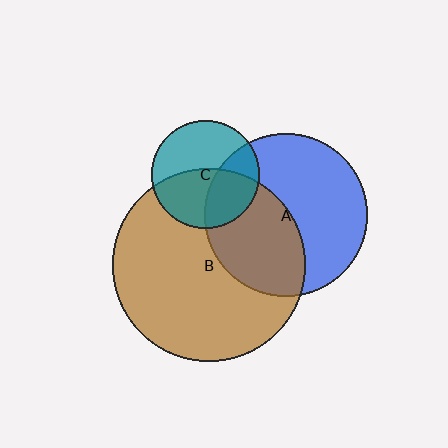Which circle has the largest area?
Circle B (brown).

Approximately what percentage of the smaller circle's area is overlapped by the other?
Approximately 45%.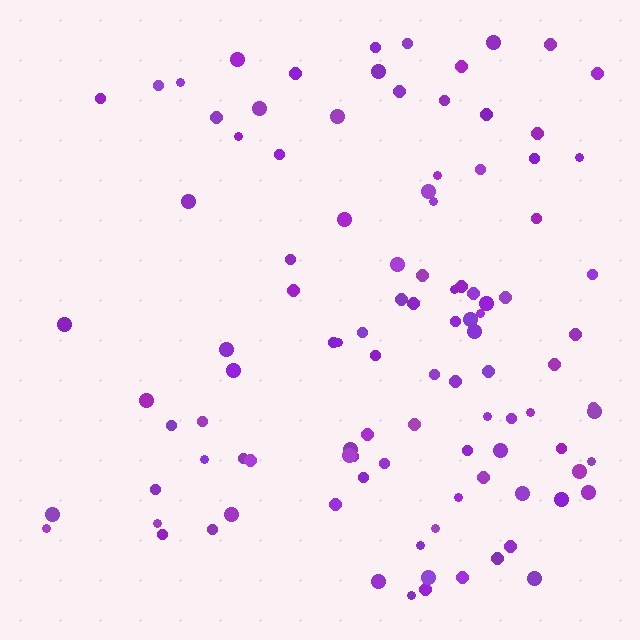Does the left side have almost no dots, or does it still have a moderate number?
Still a moderate number, just noticeably fewer than the right.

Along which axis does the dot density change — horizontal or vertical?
Horizontal.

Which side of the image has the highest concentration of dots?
The right.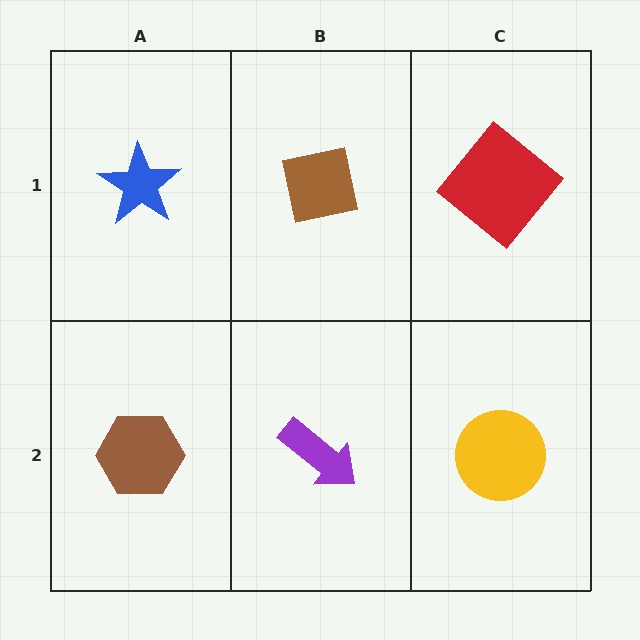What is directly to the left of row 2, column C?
A purple arrow.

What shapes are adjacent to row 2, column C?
A red diamond (row 1, column C), a purple arrow (row 2, column B).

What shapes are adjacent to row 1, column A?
A brown hexagon (row 2, column A), a brown square (row 1, column B).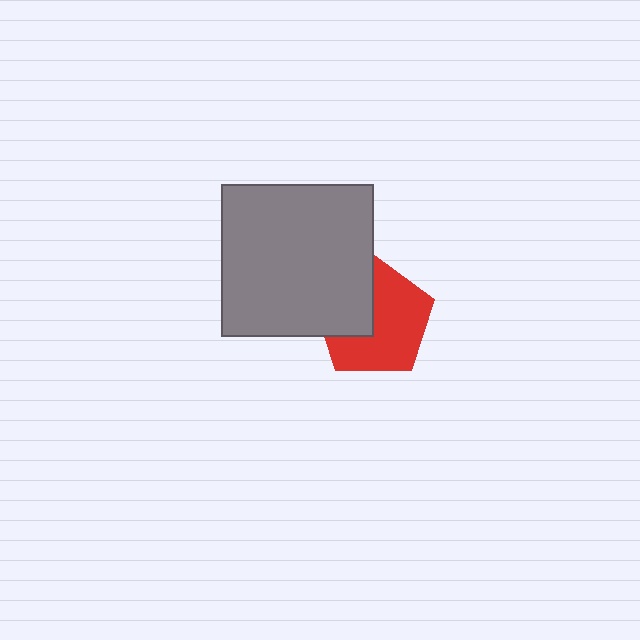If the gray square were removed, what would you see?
You would see the complete red pentagon.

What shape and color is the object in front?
The object in front is a gray square.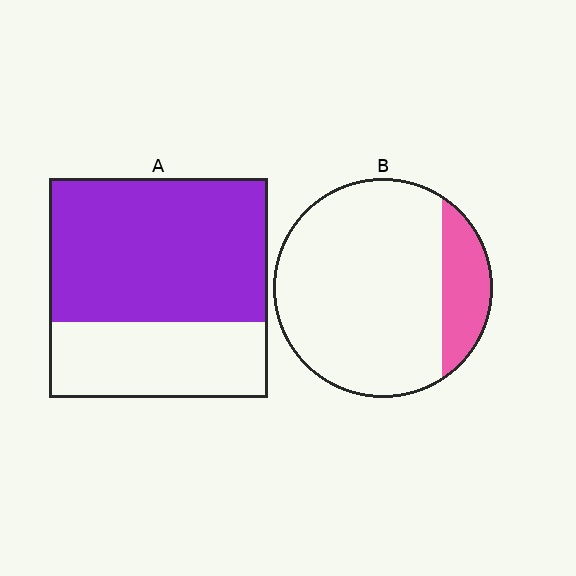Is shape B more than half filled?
No.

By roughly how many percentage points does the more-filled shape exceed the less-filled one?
By roughly 50 percentage points (A over B).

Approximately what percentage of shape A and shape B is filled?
A is approximately 65% and B is approximately 20%.